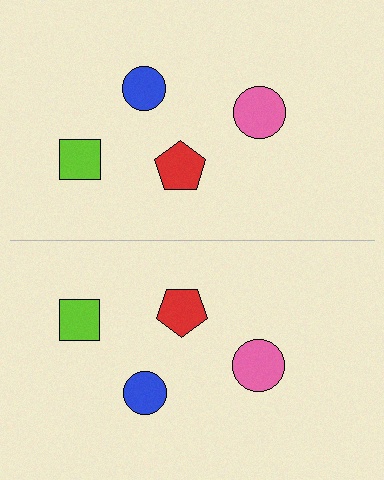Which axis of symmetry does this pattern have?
The pattern has a horizontal axis of symmetry running through the center of the image.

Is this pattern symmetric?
Yes, this pattern has bilateral (reflection) symmetry.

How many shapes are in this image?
There are 8 shapes in this image.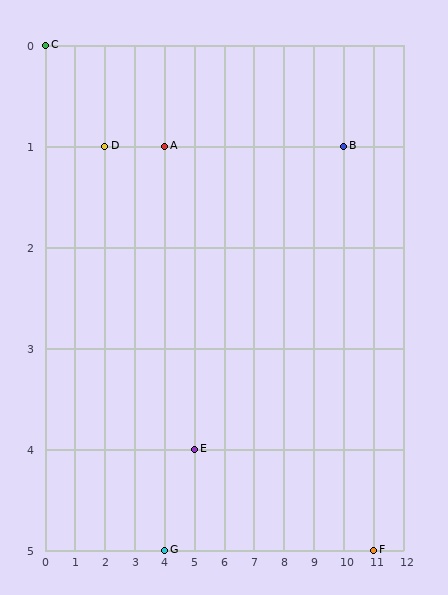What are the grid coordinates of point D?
Point D is at grid coordinates (2, 1).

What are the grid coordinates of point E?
Point E is at grid coordinates (5, 4).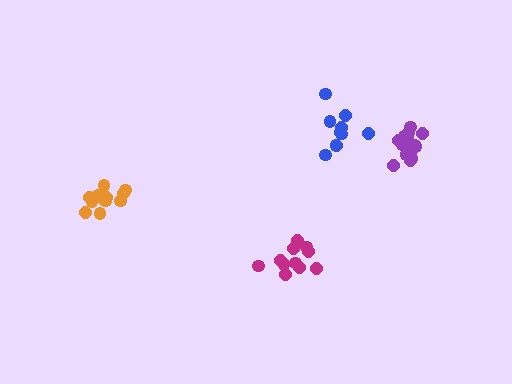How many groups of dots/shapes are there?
There are 4 groups.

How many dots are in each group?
Group 1: 11 dots, Group 2: 14 dots, Group 3: 12 dots, Group 4: 10 dots (47 total).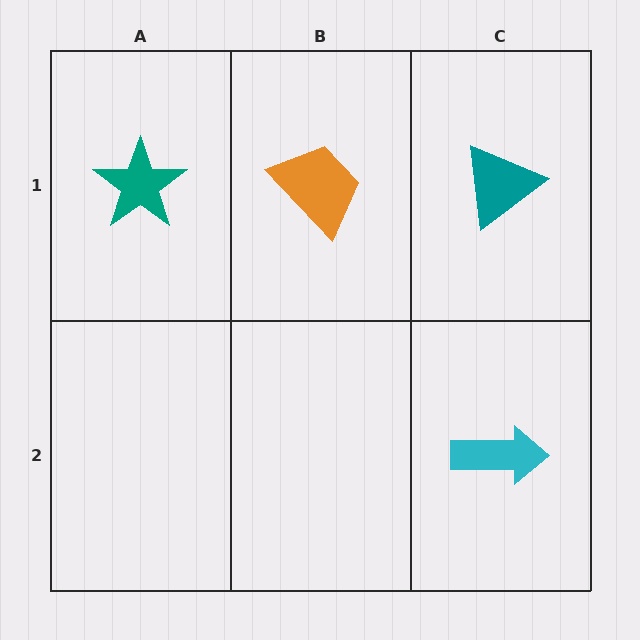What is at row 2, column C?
A cyan arrow.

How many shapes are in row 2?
1 shape.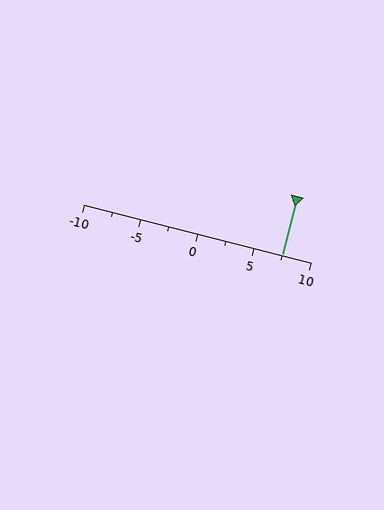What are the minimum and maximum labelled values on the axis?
The axis runs from -10 to 10.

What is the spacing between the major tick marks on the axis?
The major ticks are spaced 5 apart.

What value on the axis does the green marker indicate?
The marker indicates approximately 7.5.